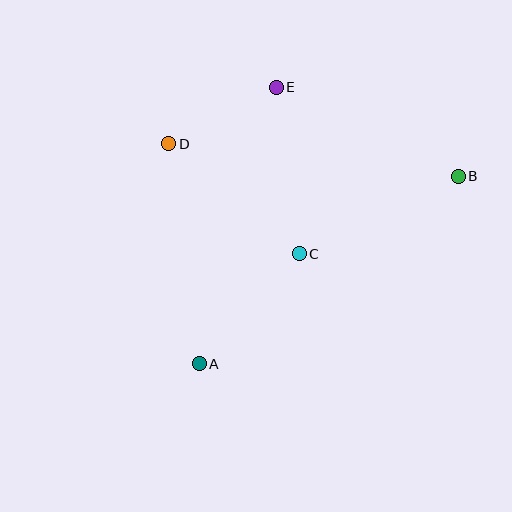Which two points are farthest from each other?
Points A and B are farthest from each other.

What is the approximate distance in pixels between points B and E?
The distance between B and E is approximately 203 pixels.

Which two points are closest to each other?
Points D and E are closest to each other.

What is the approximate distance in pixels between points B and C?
The distance between B and C is approximately 177 pixels.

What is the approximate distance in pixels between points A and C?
The distance between A and C is approximately 149 pixels.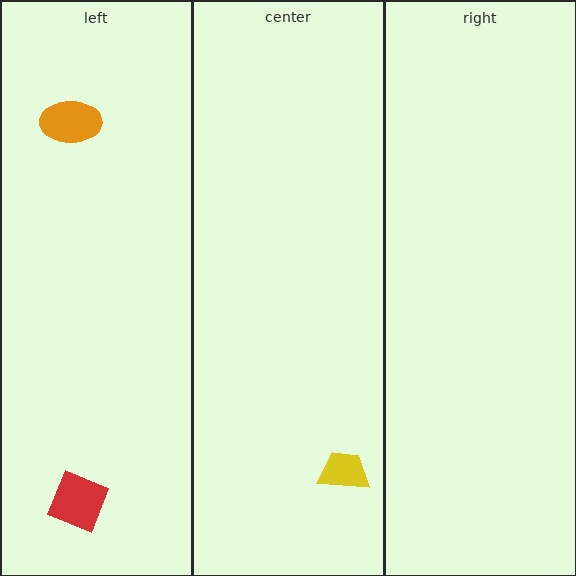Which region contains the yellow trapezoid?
The center region.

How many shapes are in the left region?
2.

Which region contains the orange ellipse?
The left region.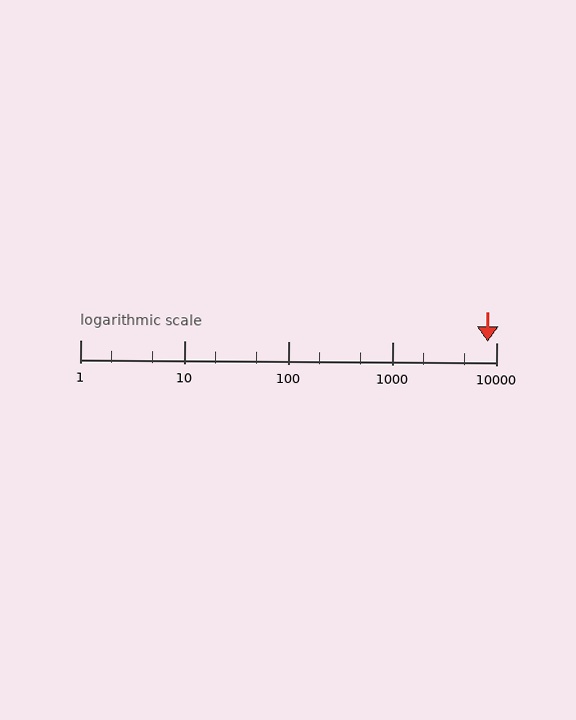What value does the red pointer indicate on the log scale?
The pointer indicates approximately 8200.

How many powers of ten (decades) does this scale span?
The scale spans 4 decades, from 1 to 10000.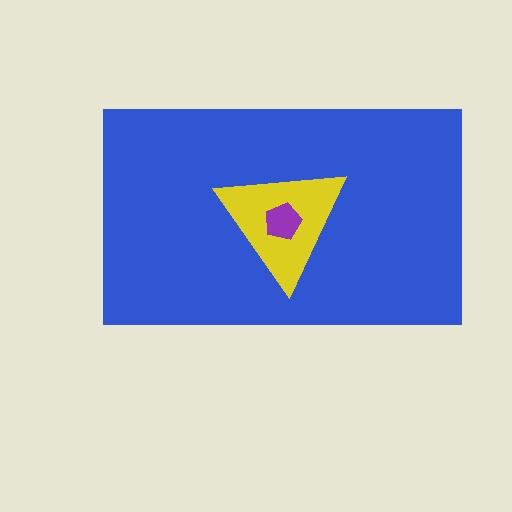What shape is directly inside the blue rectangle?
The yellow triangle.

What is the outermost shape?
The blue rectangle.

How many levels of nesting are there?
3.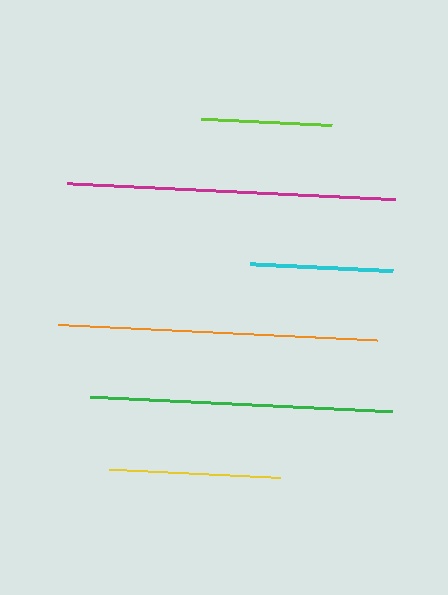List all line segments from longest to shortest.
From longest to shortest: magenta, orange, green, yellow, cyan, lime.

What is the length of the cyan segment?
The cyan segment is approximately 143 pixels long.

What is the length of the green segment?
The green segment is approximately 303 pixels long.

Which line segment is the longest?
The magenta line is the longest at approximately 328 pixels.